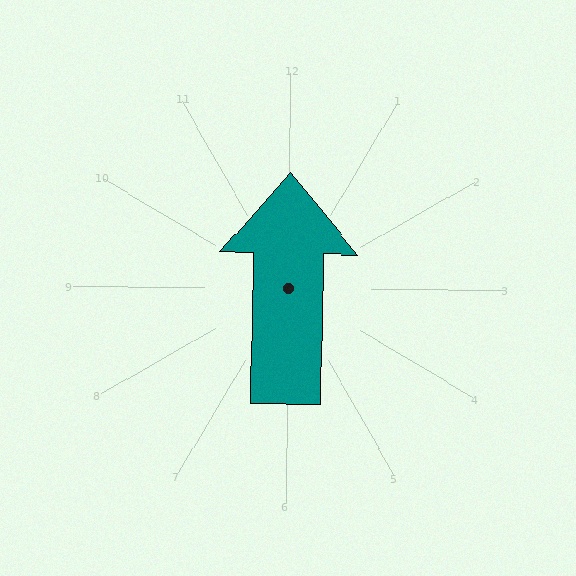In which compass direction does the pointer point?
North.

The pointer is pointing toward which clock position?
Roughly 12 o'clock.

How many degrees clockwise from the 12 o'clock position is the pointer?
Approximately 1 degrees.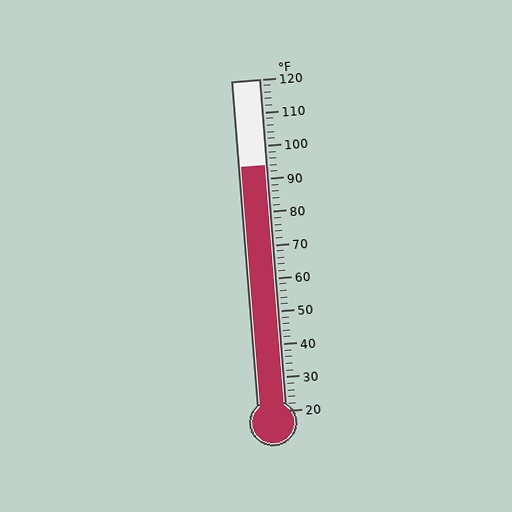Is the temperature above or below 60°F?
The temperature is above 60°F.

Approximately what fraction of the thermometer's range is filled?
The thermometer is filled to approximately 75% of its range.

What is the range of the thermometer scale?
The thermometer scale ranges from 20°F to 120°F.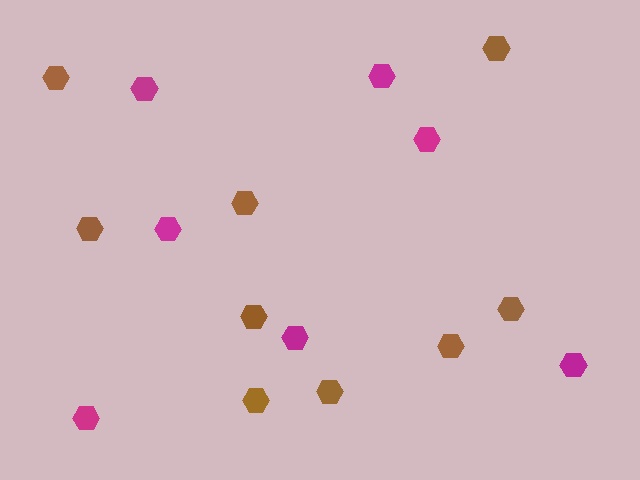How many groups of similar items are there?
There are 2 groups: one group of magenta hexagons (7) and one group of brown hexagons (9).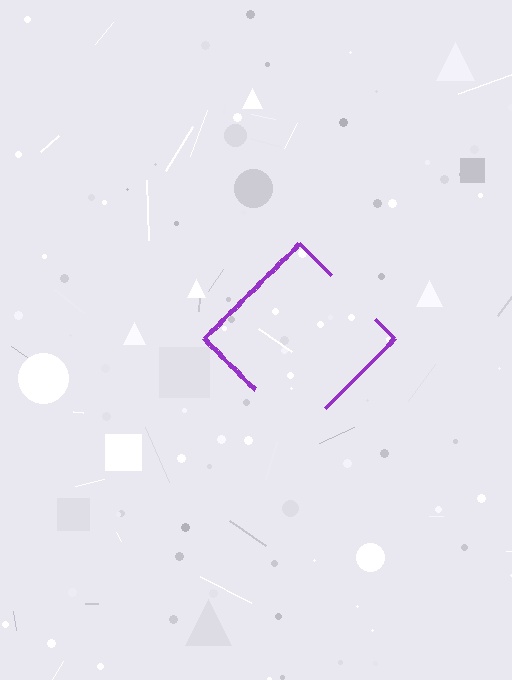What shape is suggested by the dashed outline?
The dashed outline suggests a diamond.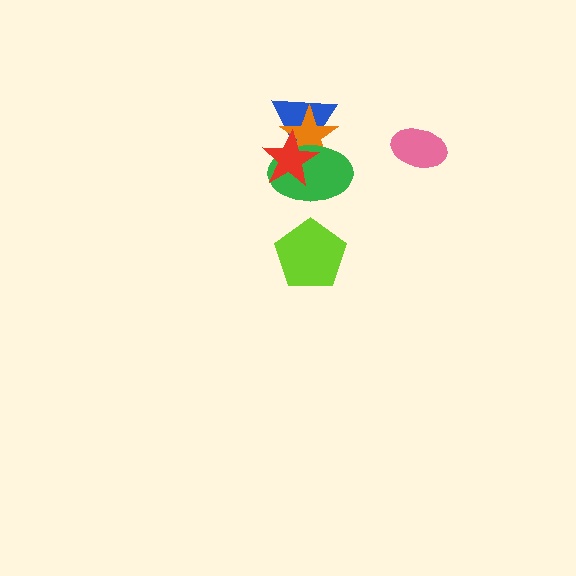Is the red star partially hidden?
No, no other shape covers it.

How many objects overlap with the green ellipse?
3 objects overlap with the green ellipse.